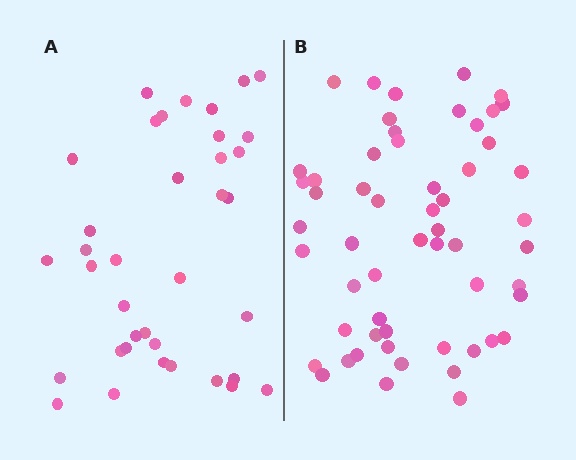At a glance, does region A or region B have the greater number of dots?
Region B (the right region) has more dots.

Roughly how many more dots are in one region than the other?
Region B has approximately 20 more dots than region A.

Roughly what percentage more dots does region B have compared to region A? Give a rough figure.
About 50% more.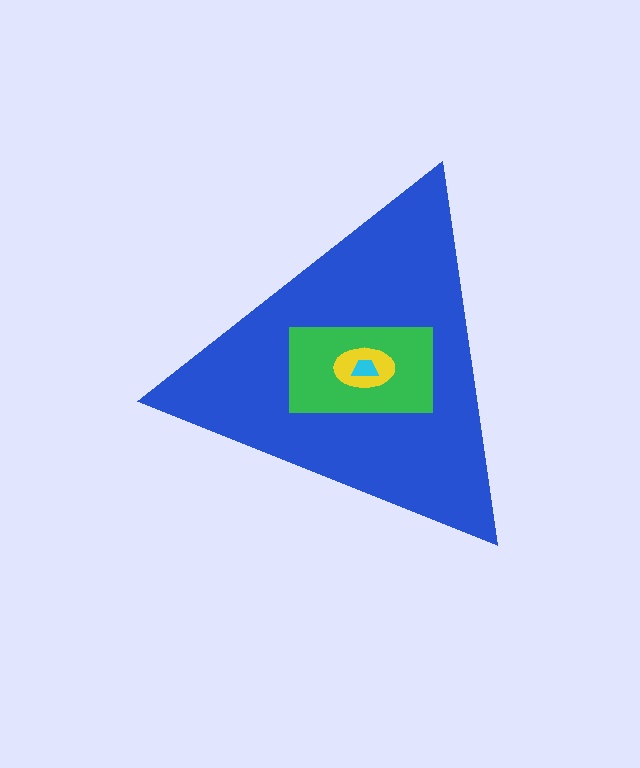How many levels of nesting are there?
4.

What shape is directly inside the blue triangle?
The green rectangle.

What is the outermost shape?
The blue triangle.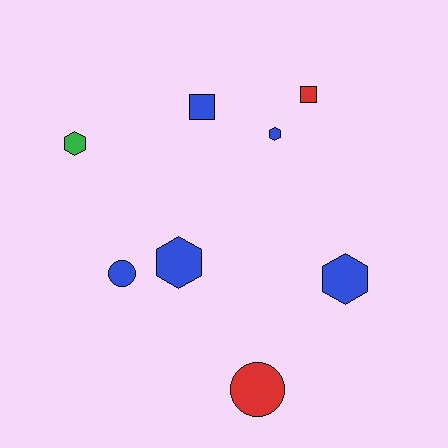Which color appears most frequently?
Blue, with 5 objects.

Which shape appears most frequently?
Hexagon, with 4 objects.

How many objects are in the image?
There are 8 objects.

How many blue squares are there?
There is 1 blue square.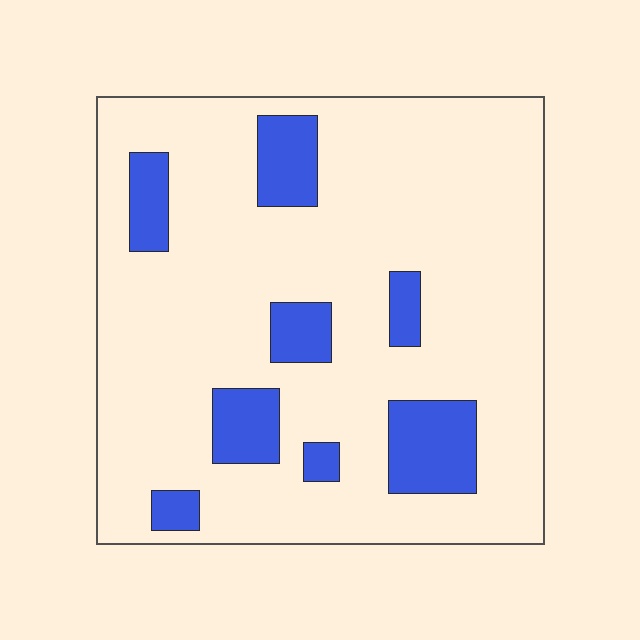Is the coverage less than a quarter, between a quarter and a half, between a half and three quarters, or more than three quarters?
Less than a quarter.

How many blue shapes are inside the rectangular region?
8.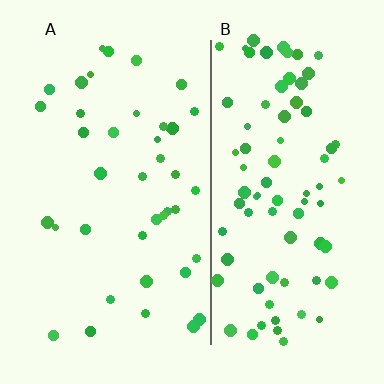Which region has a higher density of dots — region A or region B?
B (the right).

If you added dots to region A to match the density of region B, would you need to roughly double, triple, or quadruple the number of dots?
Approximately double.